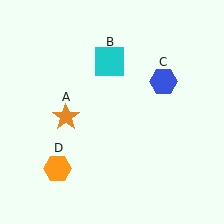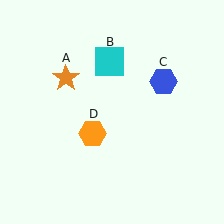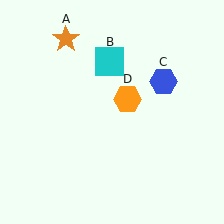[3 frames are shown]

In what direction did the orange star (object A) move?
The orange star (object A) moved up.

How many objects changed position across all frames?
2 objects changed position: orange star (object A), orange hexagon (object D).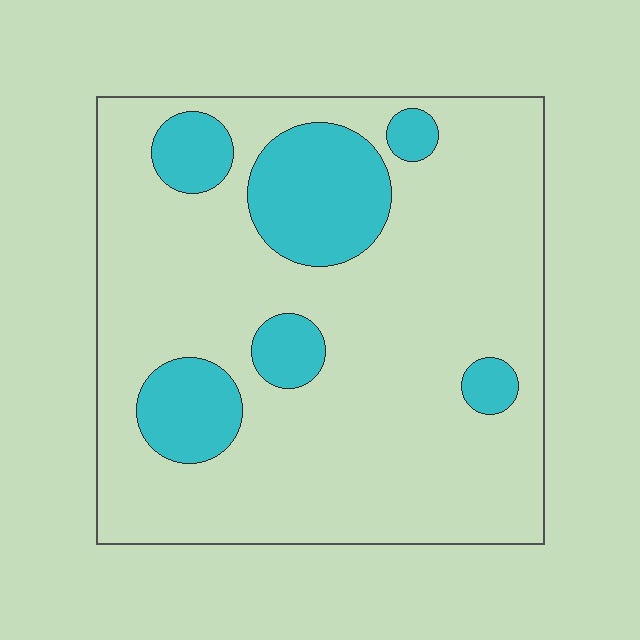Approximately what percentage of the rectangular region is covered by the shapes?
Approximately 20%.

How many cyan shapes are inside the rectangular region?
6.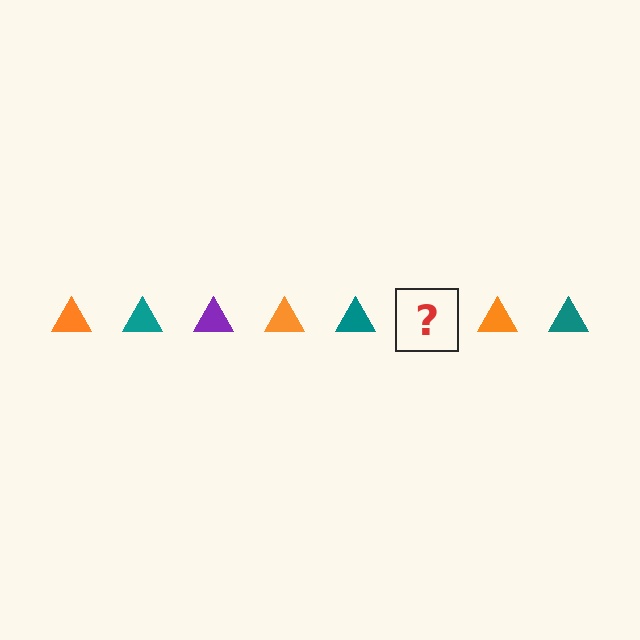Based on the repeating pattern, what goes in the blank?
The blank should be a purple triangle.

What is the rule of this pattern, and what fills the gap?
The rule is that the pattern cycles through orange, teal, purple triangles. The gap should be filled with a purple triangle.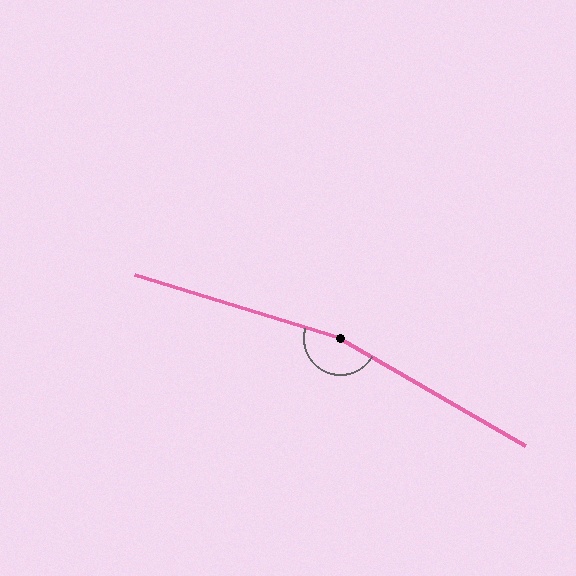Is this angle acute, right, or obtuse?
It is obtuse.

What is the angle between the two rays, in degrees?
Approximately 167 degrees.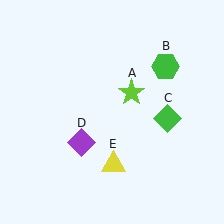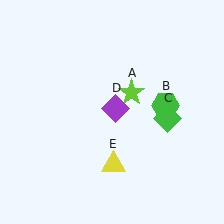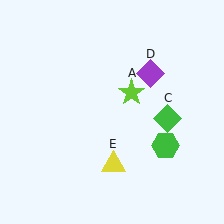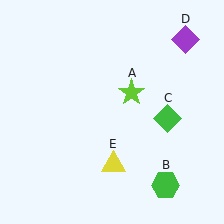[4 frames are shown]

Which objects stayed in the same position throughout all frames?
Lime star (object A) and green diamond (object C) and yellow triangle (object E) remained stationary.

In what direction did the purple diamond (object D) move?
The purple diamond (object D) moved up and to the right.